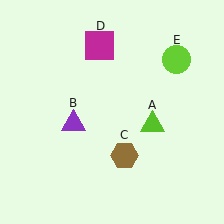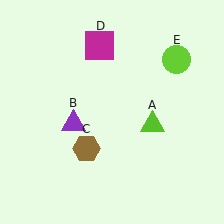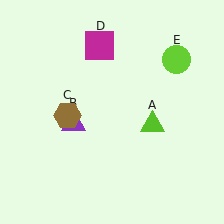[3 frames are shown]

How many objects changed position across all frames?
1 object changed position: brown hexagon (object C).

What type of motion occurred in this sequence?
The brown hexagon (object C) rotated clockwise around the center of the scene.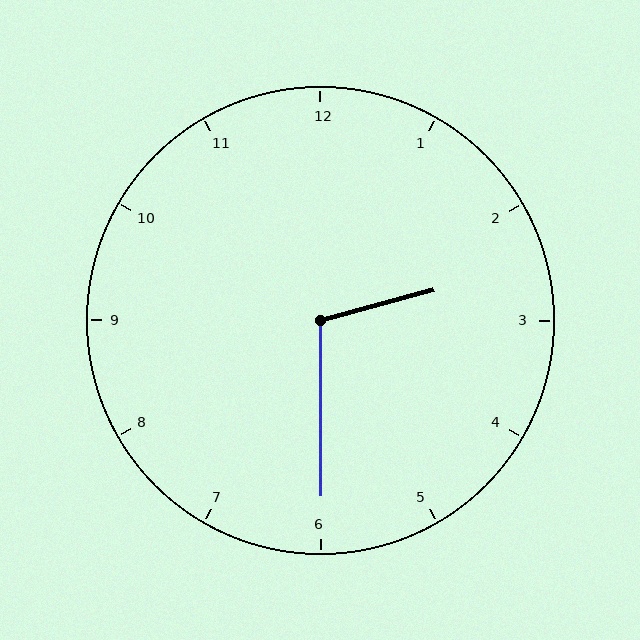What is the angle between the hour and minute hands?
Approximately 105 degrees.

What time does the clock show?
2:30.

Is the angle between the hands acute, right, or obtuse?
It is obtuse.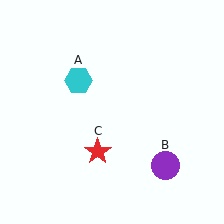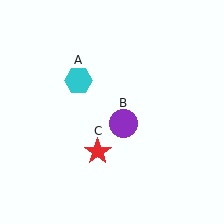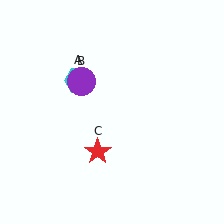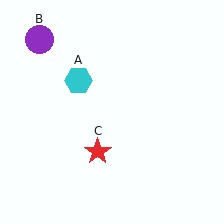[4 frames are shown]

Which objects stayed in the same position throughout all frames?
Cyan hexagon (object A) and red star (object C) remained stationary.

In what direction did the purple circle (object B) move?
The purple circle (object B) moved up and to the left.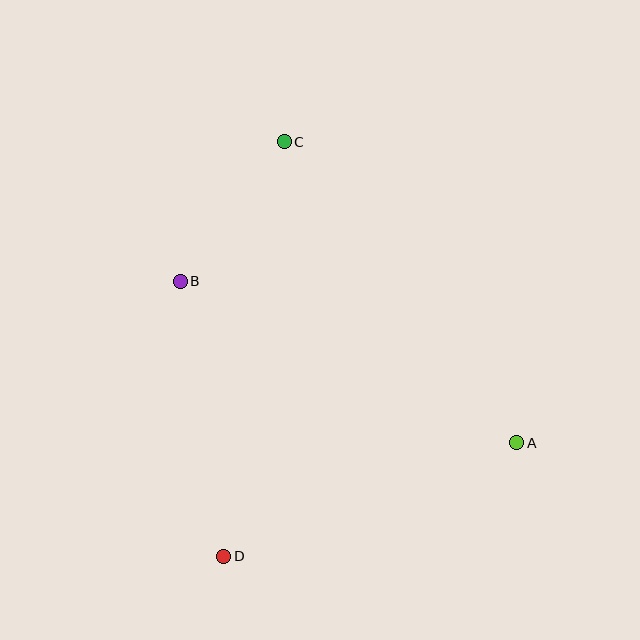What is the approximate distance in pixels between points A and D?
The distance between A and D is approximately 314 pixels.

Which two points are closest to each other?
Points B and C are closest to each other.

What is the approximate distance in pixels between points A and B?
The distance between A and B is approximately 373 pixels.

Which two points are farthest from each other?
Points C and D are farthest from each other.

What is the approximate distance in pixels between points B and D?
The distance between B and D is approximately 278 pixels.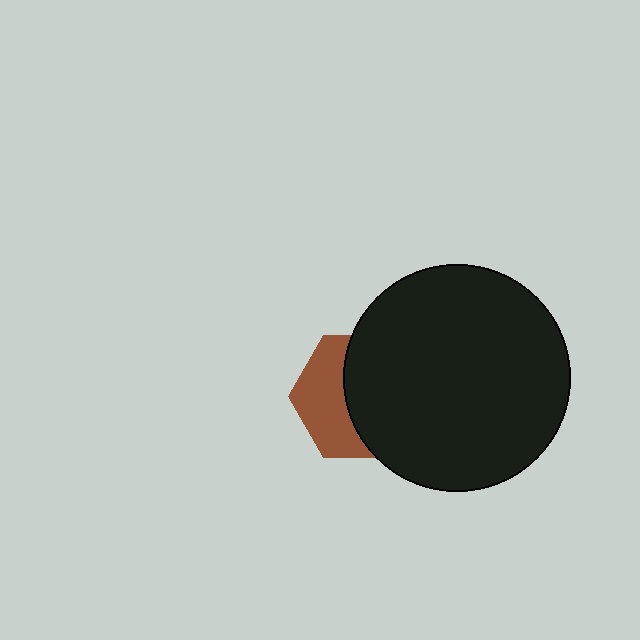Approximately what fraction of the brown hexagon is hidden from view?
Roughly 57% of the brown hexagon is hidden behind the black circle.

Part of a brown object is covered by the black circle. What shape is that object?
It is a hexagon.